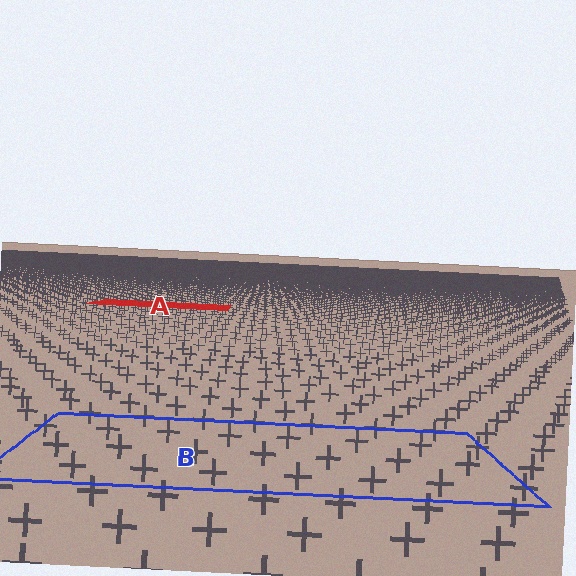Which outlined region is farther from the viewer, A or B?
Region A is farther from the viewer — the texture elements inside it appear smaller and more densely packed.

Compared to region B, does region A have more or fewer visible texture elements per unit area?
Region A has more texture elements per unit area — they are packed more densely because it is farther away.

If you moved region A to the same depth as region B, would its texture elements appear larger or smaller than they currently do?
They would appear larger. At a closer depth, the same texture elements are projected at a bigger on-screen size.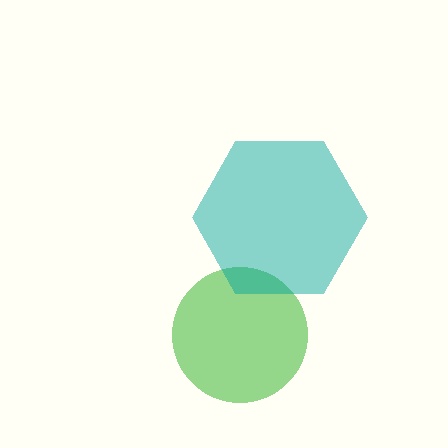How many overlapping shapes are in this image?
There are 2 overlapping shapes in the image.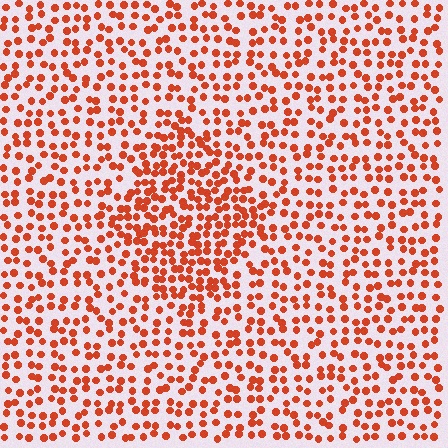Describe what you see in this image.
The image contains small red elements arranged at two different densities. A diamond-shaped region is visible where the elements are more densely packed than the surrounding area.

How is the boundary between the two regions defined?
The boundary is defined by a change in element density (approximately 1.7x ratio). All elements are the same color, size, and shape.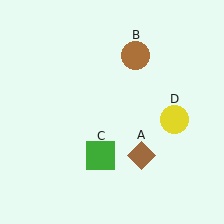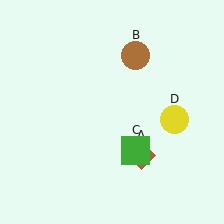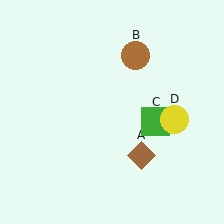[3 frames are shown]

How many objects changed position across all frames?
1 object changed position: green square (object C).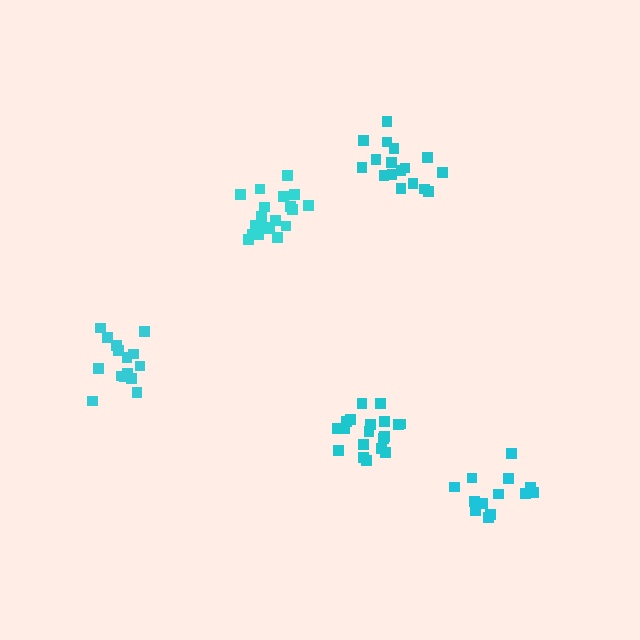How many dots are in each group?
Group 1: 15 dots, Group 2: 19 dots, Group 3: 17 dots, Group 4: 19 dots, Group 5: 14 dots (84 total).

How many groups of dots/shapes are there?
There are 5 groups.